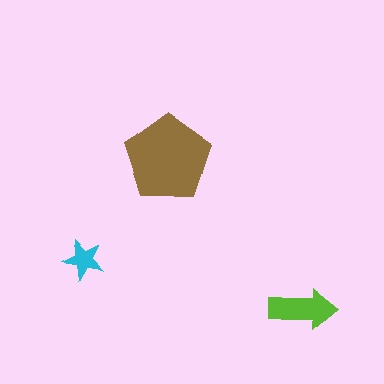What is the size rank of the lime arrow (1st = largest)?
2nd.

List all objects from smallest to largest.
The cyan star, the lime arrow, the brown pentagon.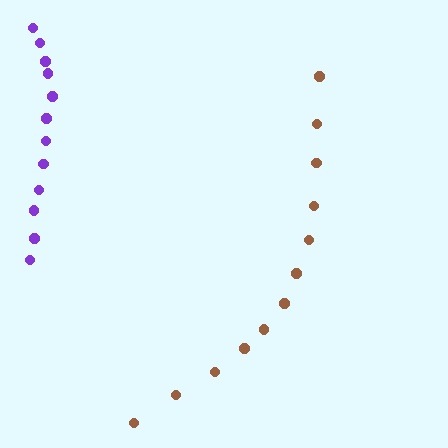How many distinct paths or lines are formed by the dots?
There are 2 distinct paths.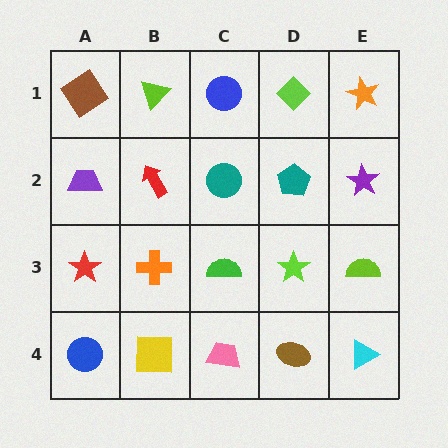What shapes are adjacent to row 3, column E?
A purple star (row 2, column E), a cyan triangle (row 4, column E), a lime star (row 3, column D).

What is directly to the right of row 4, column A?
A yellow square.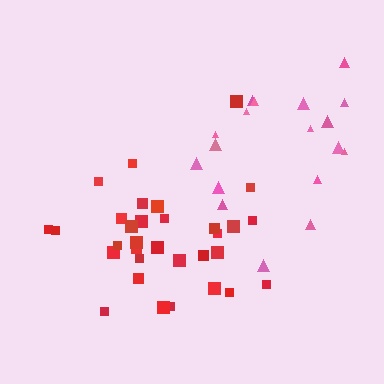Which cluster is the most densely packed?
Red.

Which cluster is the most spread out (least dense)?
Pink.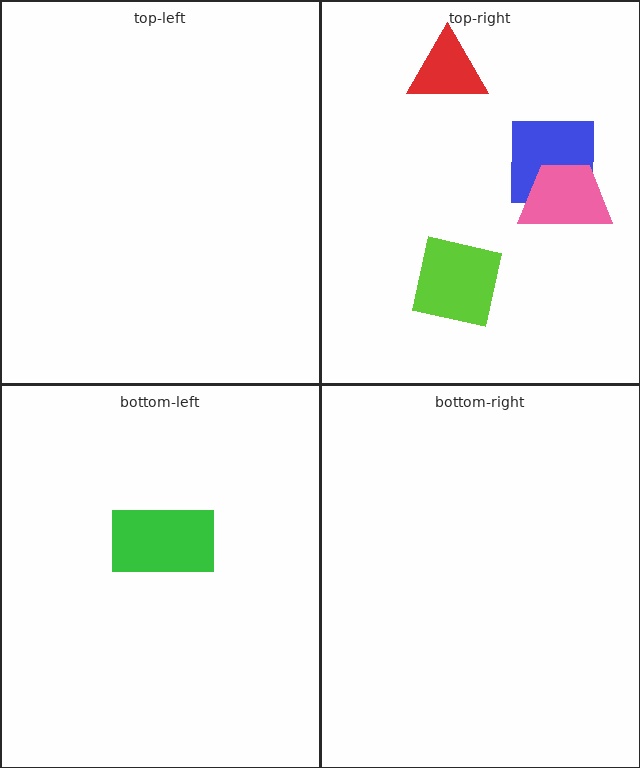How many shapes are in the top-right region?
4.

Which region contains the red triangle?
The top-right region.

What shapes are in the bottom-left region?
The green rectangle.